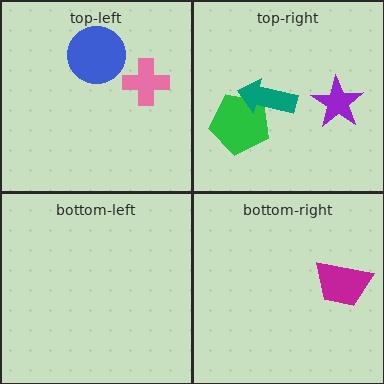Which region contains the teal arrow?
The top-right region.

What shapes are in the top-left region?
The blue circle, the pink cross.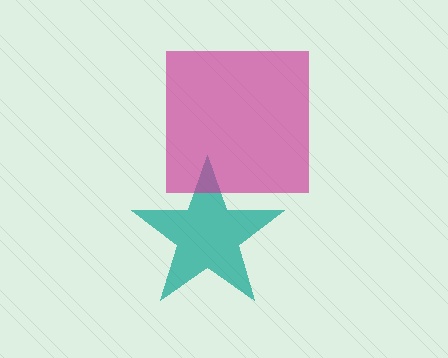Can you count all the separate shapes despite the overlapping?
Yes, there are 2 separate shapes.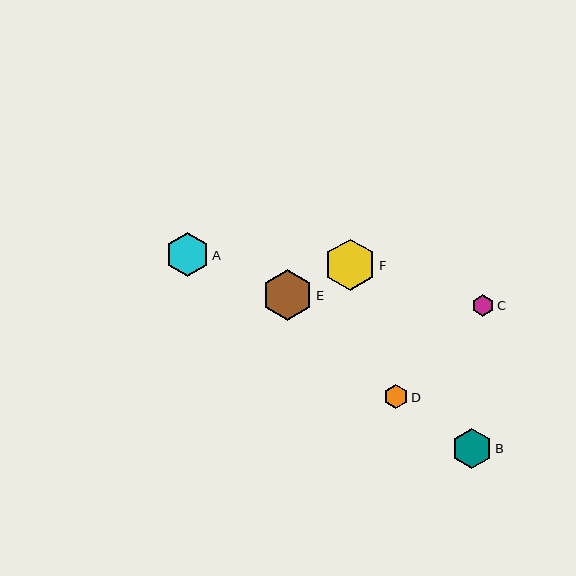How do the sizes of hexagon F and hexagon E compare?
Hexagon F and hexagon E are approximately the same size.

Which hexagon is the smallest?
Hexagon C is the smallest with a size of approximately 22 pixels.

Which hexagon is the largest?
Hexagon F is the largest with a size of approximately 51 pixels.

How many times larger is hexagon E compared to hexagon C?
Hexagon E is approximately 2.4 times the size of hexagon C.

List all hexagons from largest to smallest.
From largest to smallest: F, E, A, B, D, C.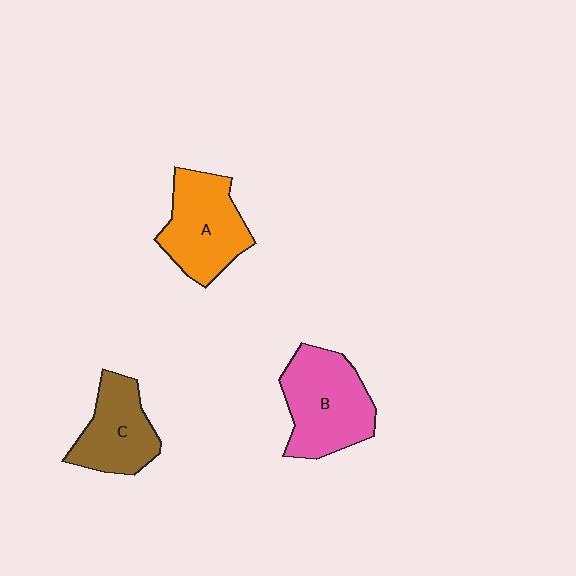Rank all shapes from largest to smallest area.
From largest to smallest: B (pink), A (orange), C (brown).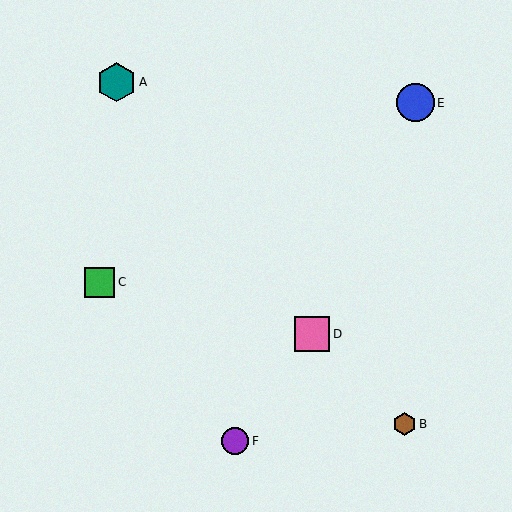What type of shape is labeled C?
Shape C is a green square.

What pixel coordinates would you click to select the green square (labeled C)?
Click at (100, 282) to select the green square C.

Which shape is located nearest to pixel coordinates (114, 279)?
The green square (labeled C) at (100, 282) is nearest to that location.